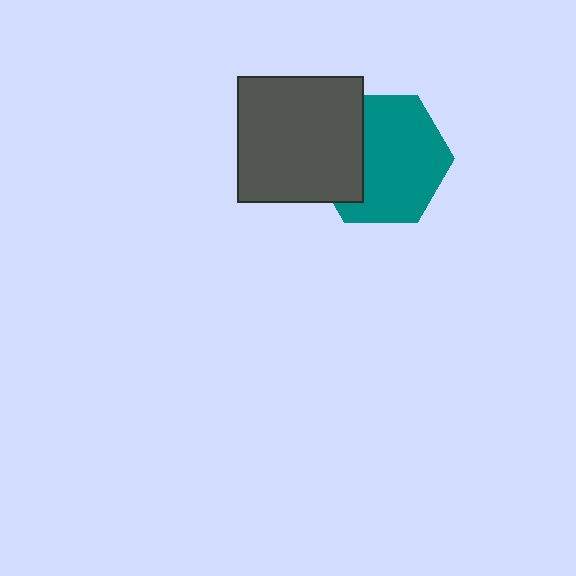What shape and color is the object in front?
The object in front is a dark gray square.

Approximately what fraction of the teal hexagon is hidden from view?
Roughly 31% of the teal hexagon is hidden behind the dark gray square.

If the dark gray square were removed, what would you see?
You would see the complete teal hexagon.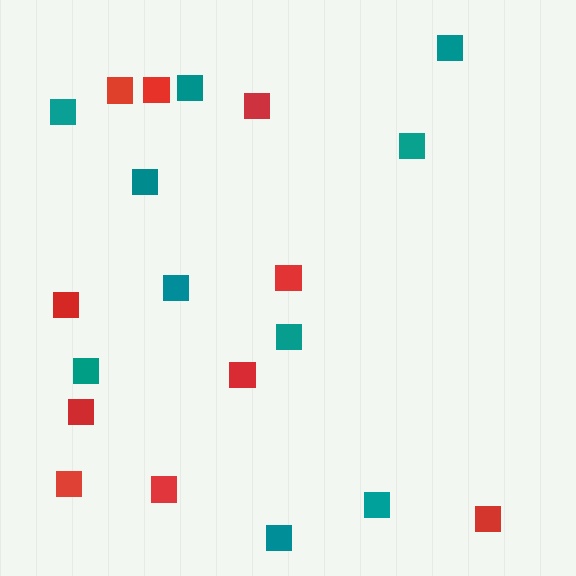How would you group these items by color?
There are 2 groups: one group of red squares (10) and one group of teal squares (10).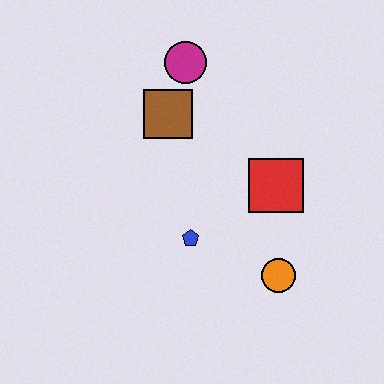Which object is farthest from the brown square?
The orange circle is farthest from the brown square.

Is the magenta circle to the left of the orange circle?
Yes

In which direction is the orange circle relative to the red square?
The orange circle is below the red square.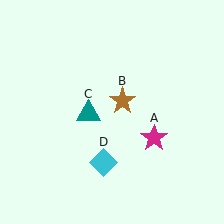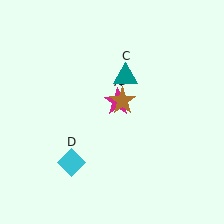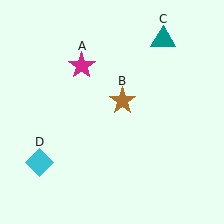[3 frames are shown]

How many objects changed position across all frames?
3 objects changed position: magenta star (object A), teal triangle (object C), cyan diamond (object D).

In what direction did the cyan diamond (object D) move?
The cyan diamond (object D) moved left.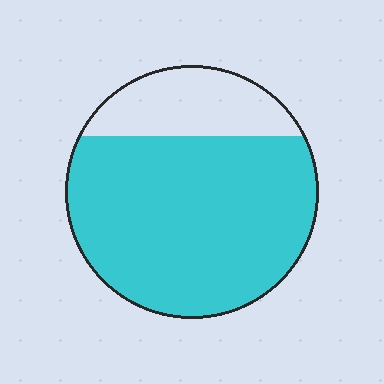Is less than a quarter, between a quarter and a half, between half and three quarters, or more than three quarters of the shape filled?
More than three quarters.